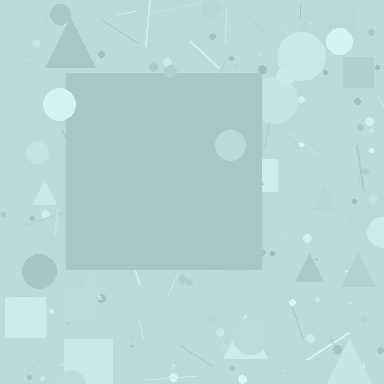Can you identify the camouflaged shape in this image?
The camouflaged shape is a square.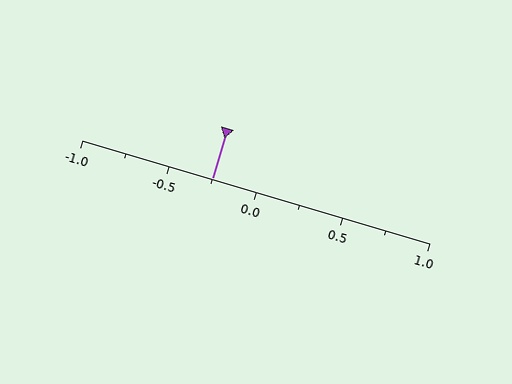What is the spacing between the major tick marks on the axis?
The major ticks are spaced 0.5 apart.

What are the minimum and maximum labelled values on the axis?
The axis runs from -1.0 to 1.0.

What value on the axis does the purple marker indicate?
The marker indicates approximately -0.25.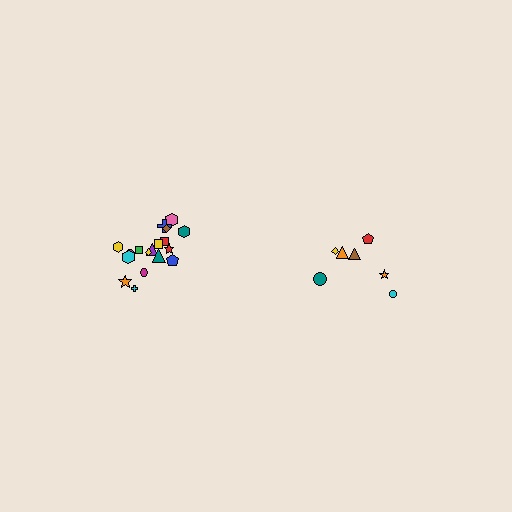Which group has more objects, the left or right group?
The left group.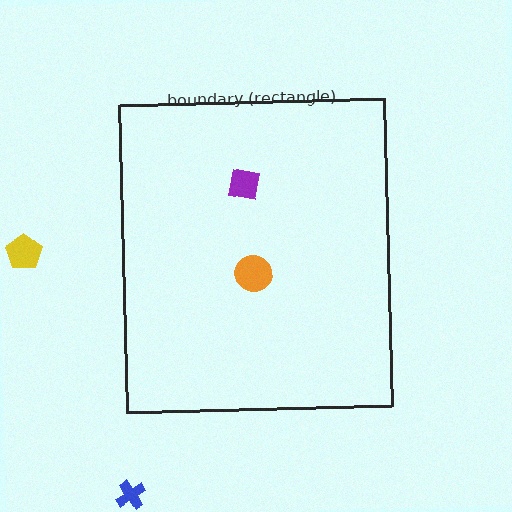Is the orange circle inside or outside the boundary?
Inside.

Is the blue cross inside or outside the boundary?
Outside.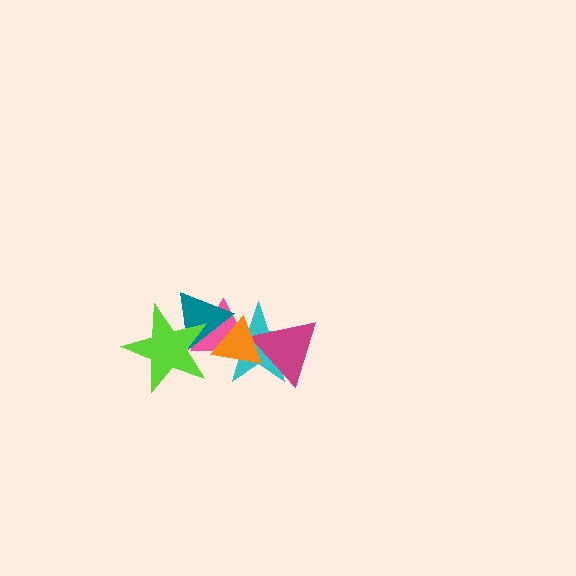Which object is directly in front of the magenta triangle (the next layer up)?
The pink triangle is directly in front of the magenta triangle.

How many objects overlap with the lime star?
2 objects overlap with the lime star.